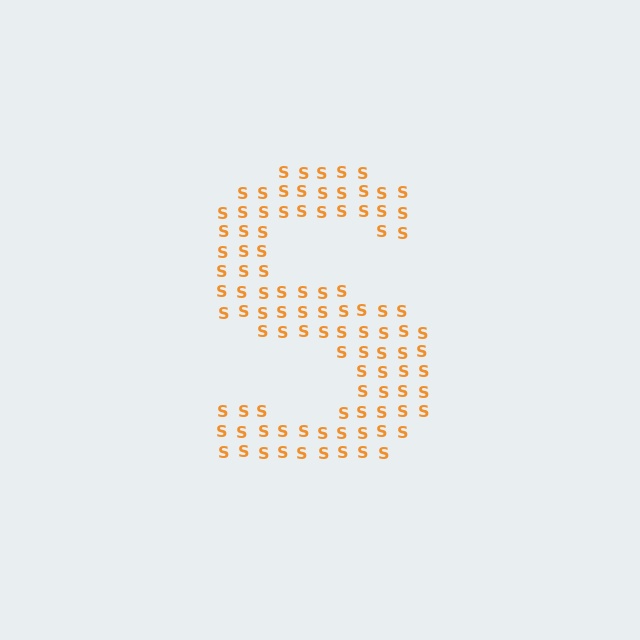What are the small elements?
The small elements are letter S's.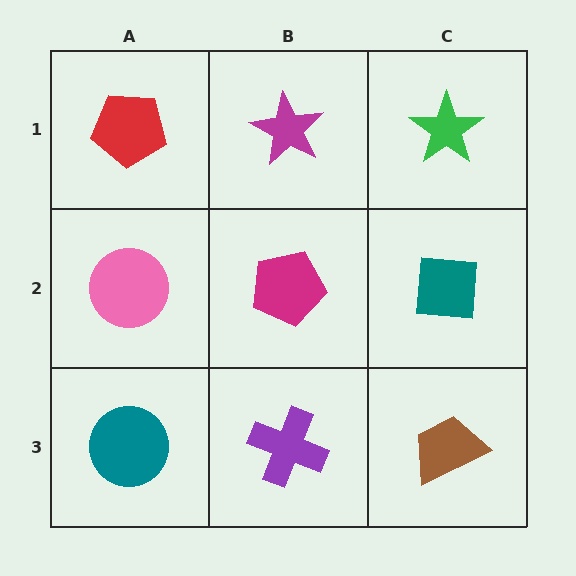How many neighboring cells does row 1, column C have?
2.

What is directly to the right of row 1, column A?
A magenta star.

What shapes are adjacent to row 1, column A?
A pink circle (row 2, column A), a magenta star (row 1, column B).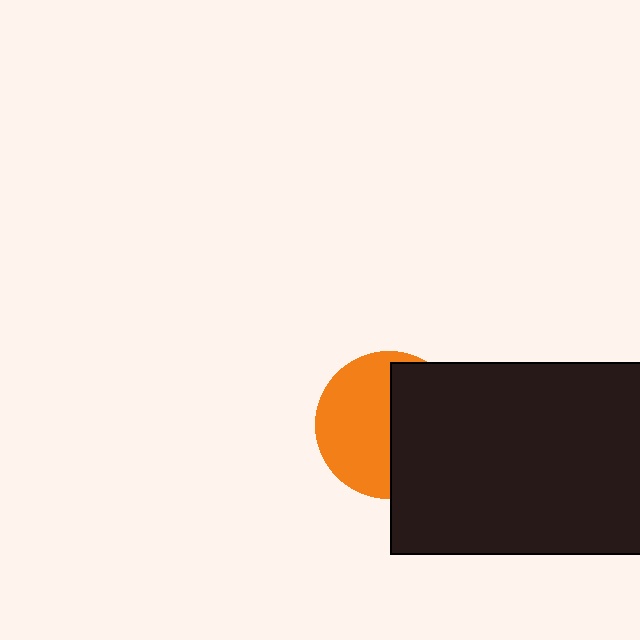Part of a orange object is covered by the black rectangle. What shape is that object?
It is a circle.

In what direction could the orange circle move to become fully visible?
The orange circle could move left. That would shift it out from behind the black rectangle entirely.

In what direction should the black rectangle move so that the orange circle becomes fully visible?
The black rectangle should move right. That is the shortest direction to clear the overlap and leave the orange circle fully visible.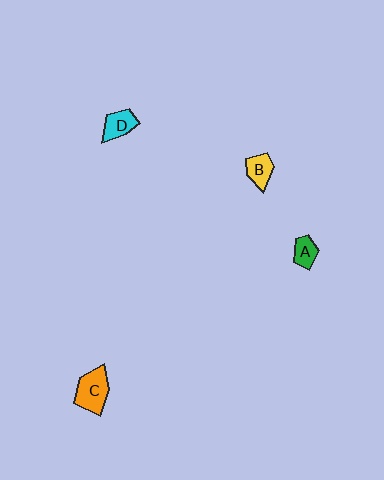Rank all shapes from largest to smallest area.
From largest to smallest: C (orange), D (cyan), B (yellow), A (green).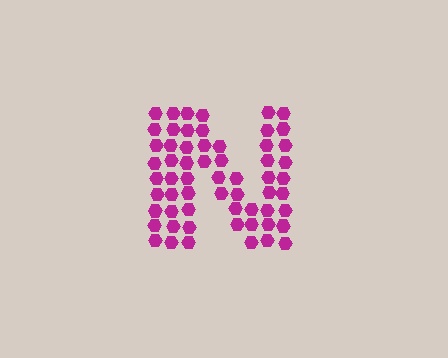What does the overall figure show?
The overall figure shows the letter N.